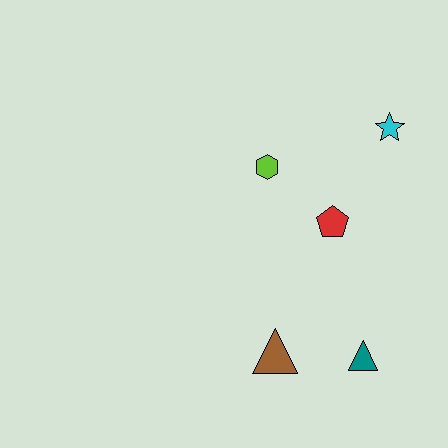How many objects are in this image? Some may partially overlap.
There are 5 objects.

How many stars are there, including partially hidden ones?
There is 1 star.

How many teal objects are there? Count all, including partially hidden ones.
There is 1 teal object.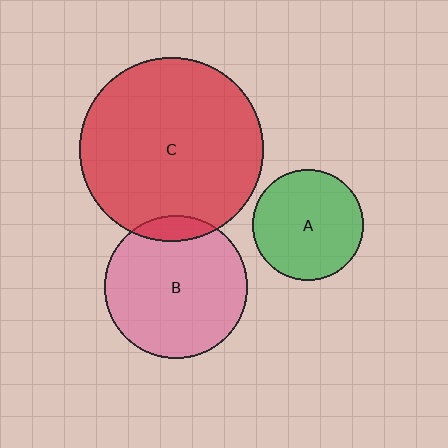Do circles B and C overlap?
Yes.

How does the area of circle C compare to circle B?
Approximately 1.7 times.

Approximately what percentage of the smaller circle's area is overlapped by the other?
Approximately 10%.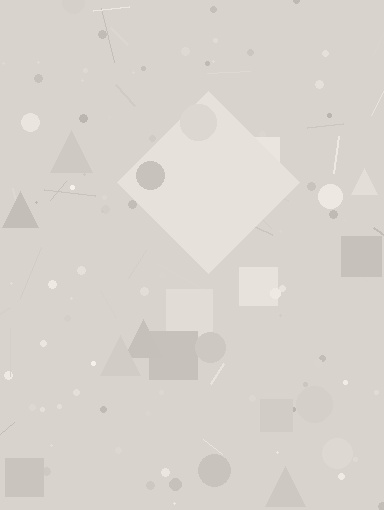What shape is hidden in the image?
A diamond is hidden in the image.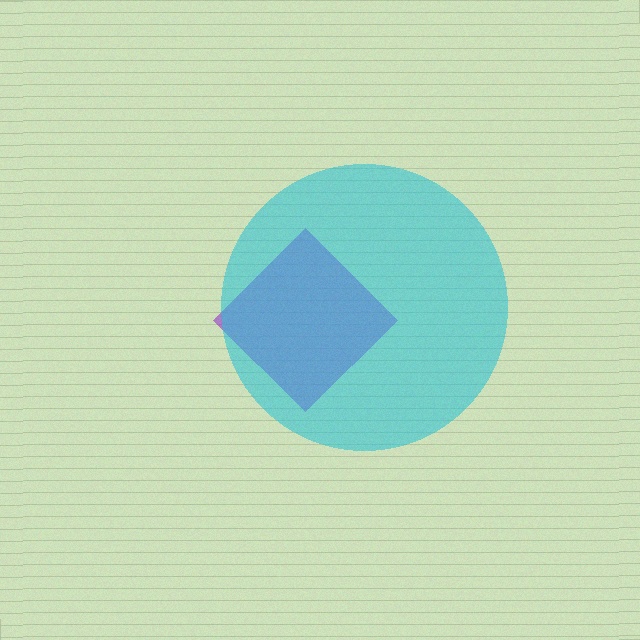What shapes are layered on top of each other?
The layered shapes are: a purple diamond, a cyan circle.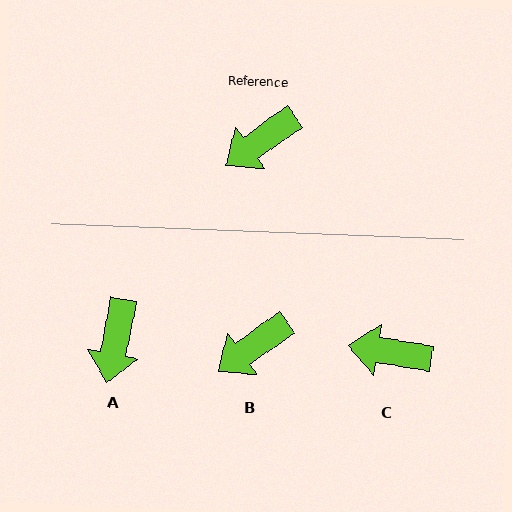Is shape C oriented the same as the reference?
No, it is off by about 45 degrees.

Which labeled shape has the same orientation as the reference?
B.